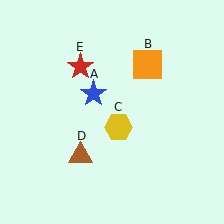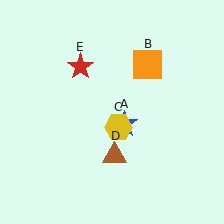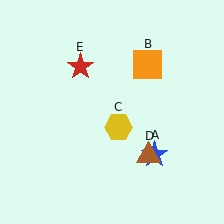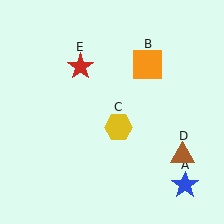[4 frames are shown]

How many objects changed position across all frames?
2 objects changed position: blue star (object A), brown triangle (object D).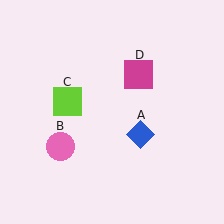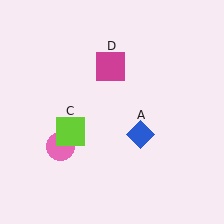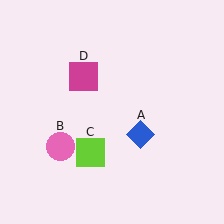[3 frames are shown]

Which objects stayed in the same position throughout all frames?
Blue diamond (object A) and pink circle (object B) remained stationary.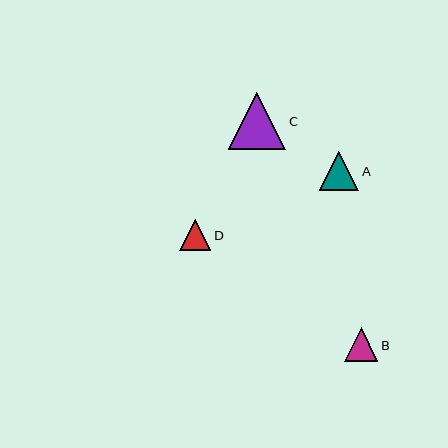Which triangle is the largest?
Triangle C is the largest with a size of approximately 58 pixels.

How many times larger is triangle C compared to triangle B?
Triangle C is approximately 1.7 times the size of triangle B.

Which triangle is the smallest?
Triangle D is the smallest with a size of approximately 31 pixels.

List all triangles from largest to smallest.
From largest to smallest: C, A, B, D.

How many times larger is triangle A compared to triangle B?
Triangle A is approximately 1.2 times the size of triangle B.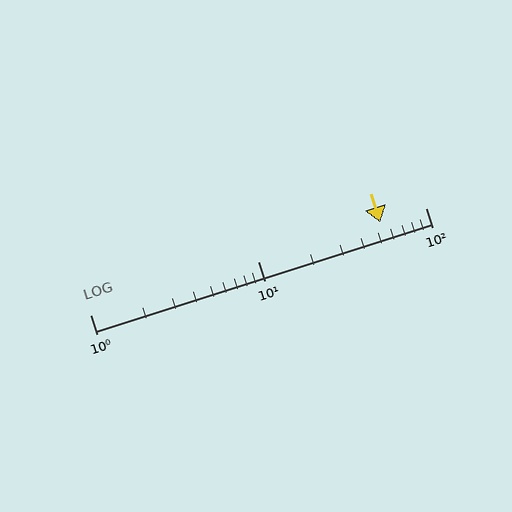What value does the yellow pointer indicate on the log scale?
The pointer indicates approximately 54.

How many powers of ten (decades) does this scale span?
The scale spans 2 decades, from 1 to 100.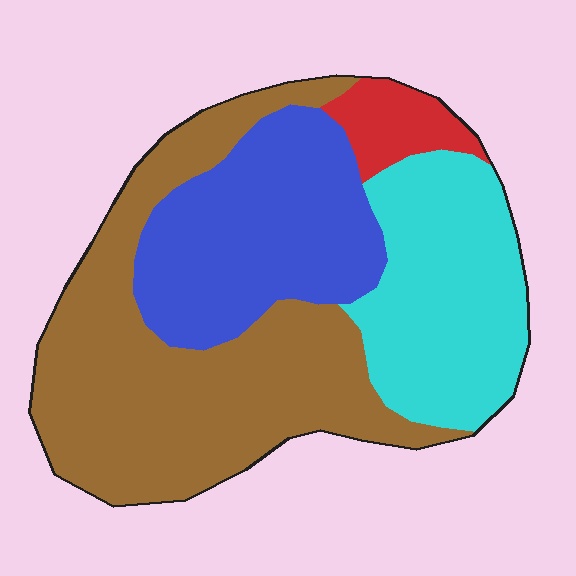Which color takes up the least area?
Red, at roughly 5%.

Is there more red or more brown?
Brown.